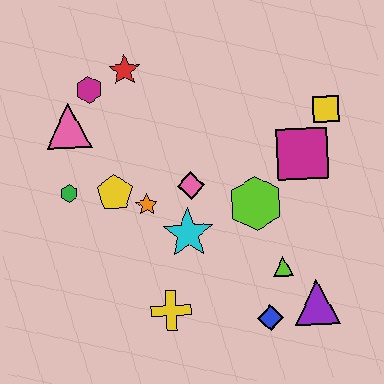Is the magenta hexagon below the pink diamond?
No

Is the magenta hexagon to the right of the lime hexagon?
No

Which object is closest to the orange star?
The yellow pentagon is closest to the orange star.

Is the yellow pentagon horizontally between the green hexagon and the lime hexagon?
Yes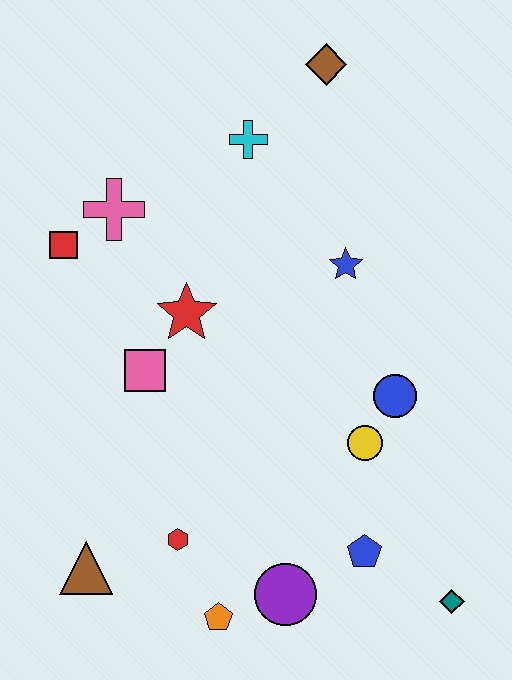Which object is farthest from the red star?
The teal diamond is farthest from the red star.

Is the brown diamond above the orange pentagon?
Yes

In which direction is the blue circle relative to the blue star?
The blue circle is below the blue star.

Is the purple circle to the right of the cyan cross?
Yes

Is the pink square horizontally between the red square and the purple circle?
Yes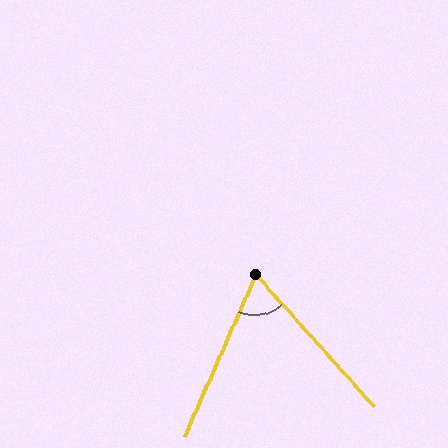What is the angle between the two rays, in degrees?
Approximately 66 degrees.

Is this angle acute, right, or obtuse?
It is acute.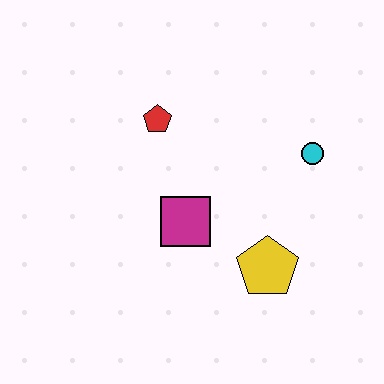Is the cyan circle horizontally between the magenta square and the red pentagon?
No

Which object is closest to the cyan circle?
The yellow pentagon is closest to the cyan circle.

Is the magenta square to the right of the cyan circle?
No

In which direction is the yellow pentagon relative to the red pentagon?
The yellow pentagon is below the red pentagon.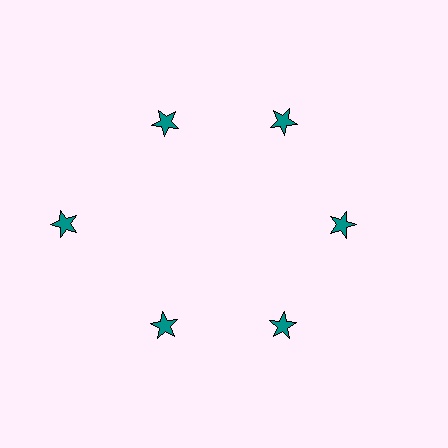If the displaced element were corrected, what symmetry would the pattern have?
It would have 6-fold rotational symmetry — the pattern would map onto itself every 60 degrees.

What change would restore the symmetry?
The symmetry would be restored by moving it inward, back onto the ring so that all 6 stars sit at equal angles and equal distance from the center.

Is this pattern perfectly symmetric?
No. The 6 teal stars are arranged in a ring, but one element near the 9 o'clock position is pushed outward from the center, breaking the 6-fold rotational symmetry.